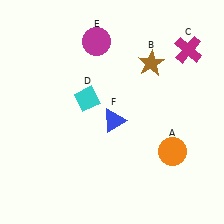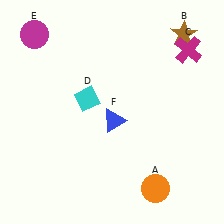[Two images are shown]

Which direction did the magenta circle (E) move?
The magenta circle (E) moved left.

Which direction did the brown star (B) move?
The brown star (B) moved right.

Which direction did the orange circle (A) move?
The orange circle (A) moved down.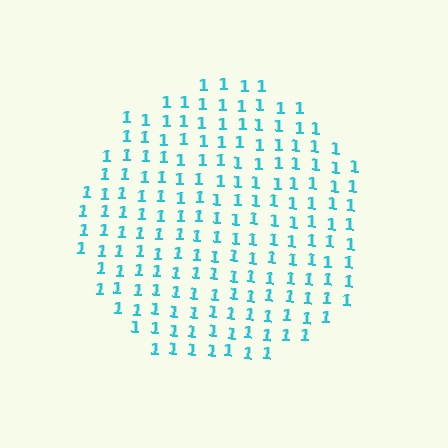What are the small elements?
The small elements are digit 1's.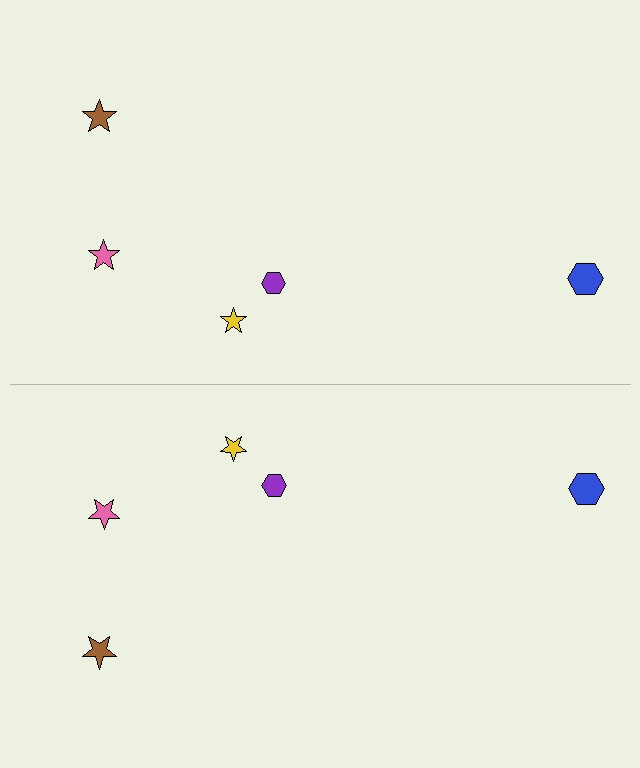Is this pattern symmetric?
Yes, this pattern has bilateral (reflection) symmetry.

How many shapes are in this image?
There are 10 shapes in this image.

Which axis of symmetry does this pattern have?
The pattern has a horizontal axis of symmetry running through the center of the image.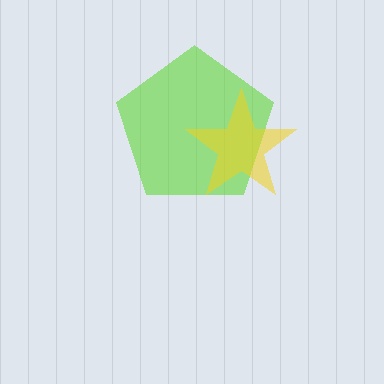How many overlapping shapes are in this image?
There are 2 overlapping shapes in the image.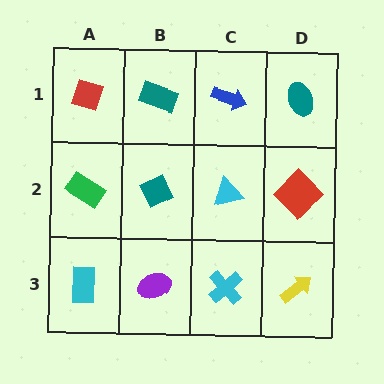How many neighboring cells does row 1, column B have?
3.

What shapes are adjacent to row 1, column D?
A red diamond (row 2, column D), a blue arrow (row 1, column C).